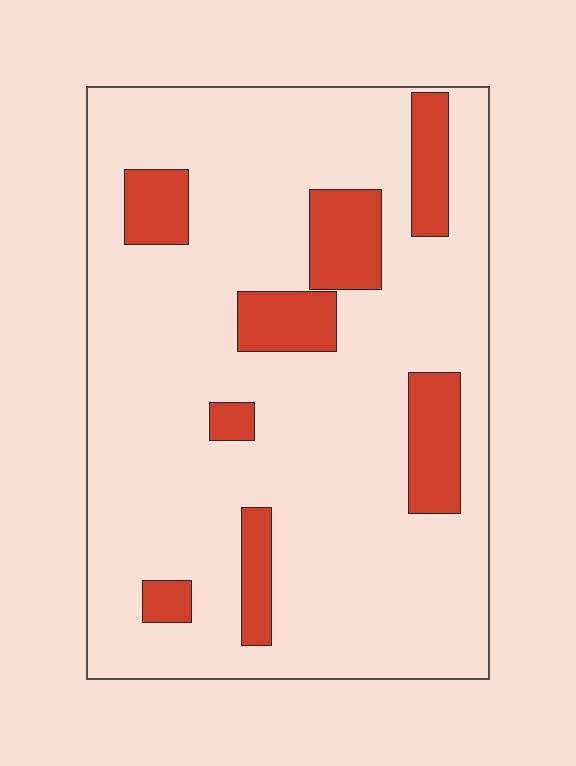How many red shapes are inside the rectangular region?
8.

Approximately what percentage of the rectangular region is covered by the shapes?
Approximately 15%.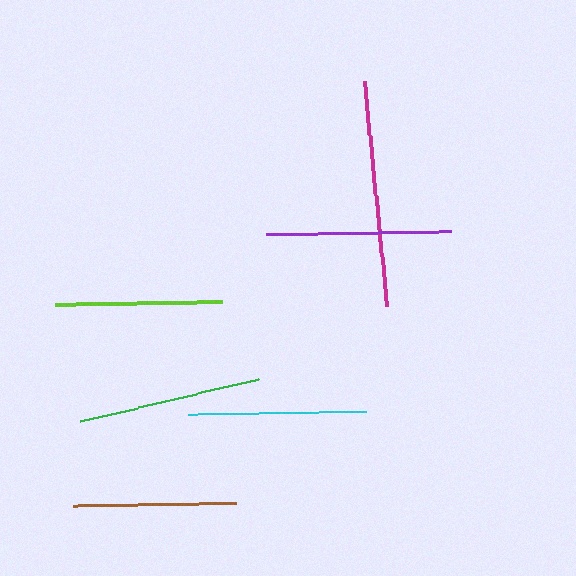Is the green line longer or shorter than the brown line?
The green line is longer than the brown line.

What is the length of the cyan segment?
The cyan segment is approximately 177 pixels long.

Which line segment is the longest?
The magenta line is the longest at approximately 227 pixels.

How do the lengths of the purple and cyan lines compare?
The purple and cyan lines are approximately the same length.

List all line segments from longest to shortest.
From longest to shortest: magenta, purple, green, cyan, lime, brown.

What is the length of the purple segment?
The purple segment is approximately 185 pixels long.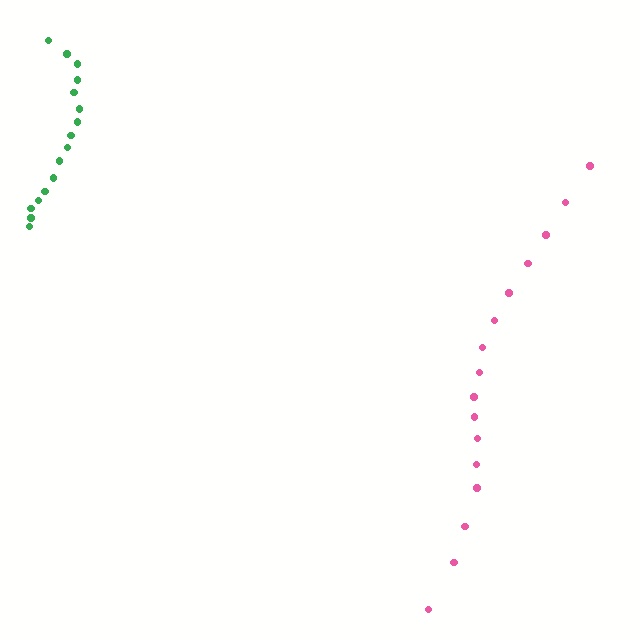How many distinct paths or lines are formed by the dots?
There are 2 distinct paths.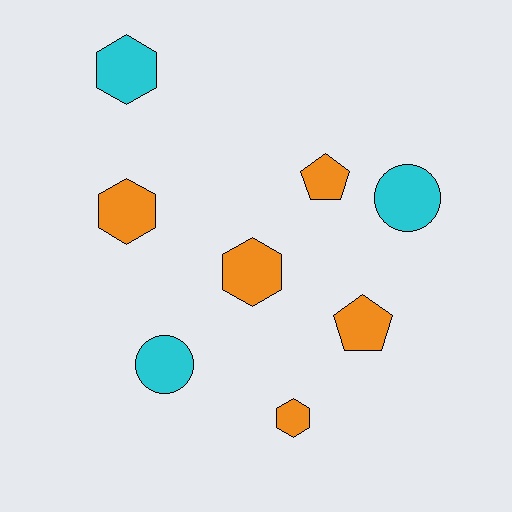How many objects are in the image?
There are 8 objects.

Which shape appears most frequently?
Hexagon, with 4 objects.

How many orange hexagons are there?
There are 3 orange hexagons.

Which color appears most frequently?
Orange, with 5 objects.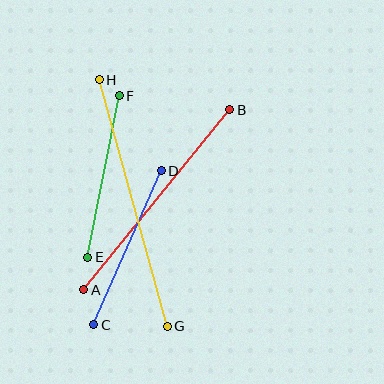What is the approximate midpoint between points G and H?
The midpoint is at approximately (133, 203) pixels.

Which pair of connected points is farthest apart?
Points G and H are farthest apart.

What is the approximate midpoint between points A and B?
The midpoint is at approximately (157, 200) pixels.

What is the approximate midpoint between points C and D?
The midpoint is at approximately (128, 248) pixels.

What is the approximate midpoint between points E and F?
The midpoint is at approximately (104, 177) pixels.